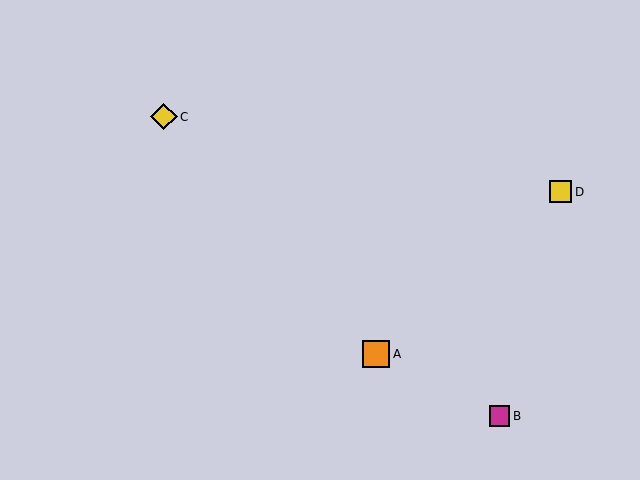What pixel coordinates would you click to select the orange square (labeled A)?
Click at (376, 354) to select the orange square A.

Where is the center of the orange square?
The center of the orange square is at (376, 354).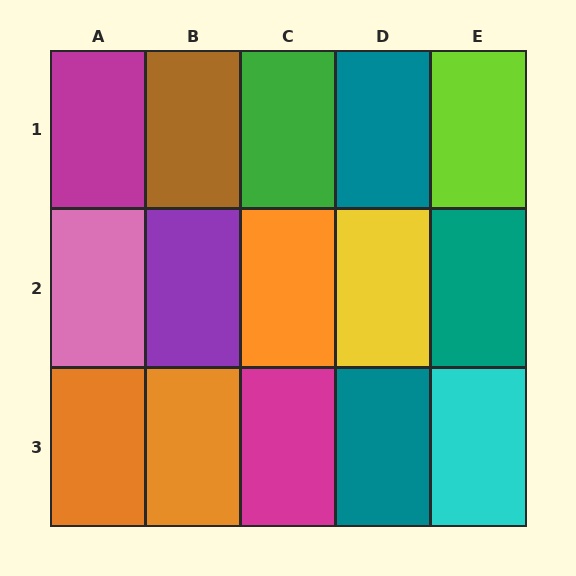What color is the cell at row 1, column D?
Teal.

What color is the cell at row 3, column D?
Teal.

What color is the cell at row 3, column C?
Magenta.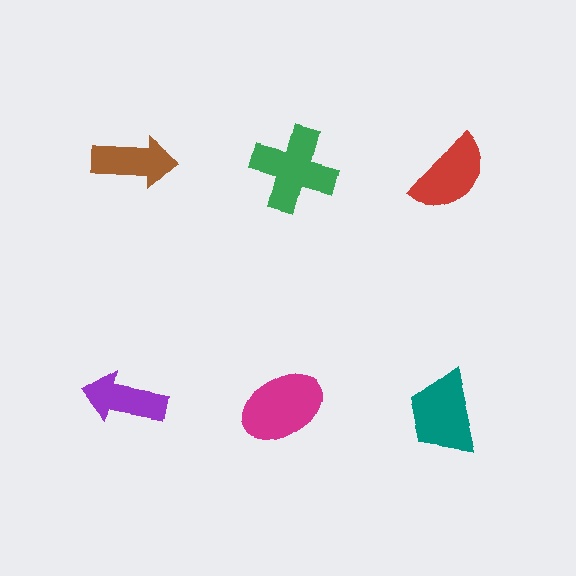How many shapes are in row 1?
3 shapes.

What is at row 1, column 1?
A brown arrow.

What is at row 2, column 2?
A magenta ellipse.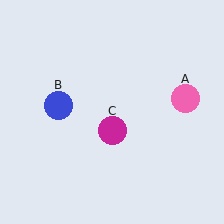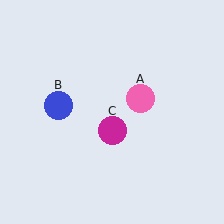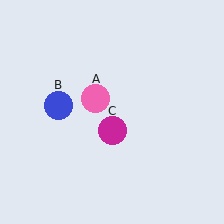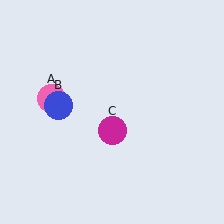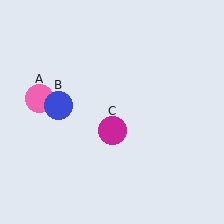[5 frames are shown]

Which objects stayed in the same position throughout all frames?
Blue circle (object B) and magenta circle (object C) remained stationary.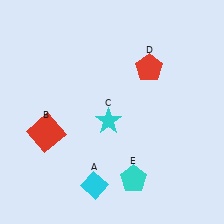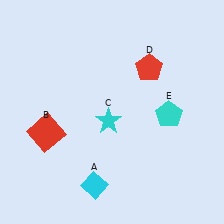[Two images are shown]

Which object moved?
The cyan pentagon (E) moved up.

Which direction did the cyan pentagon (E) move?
The cyan pentagon (E) moved up.